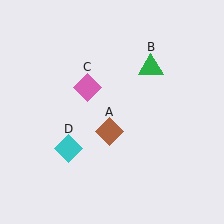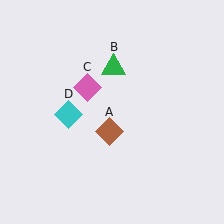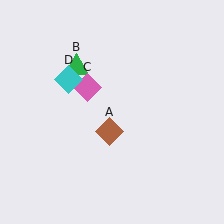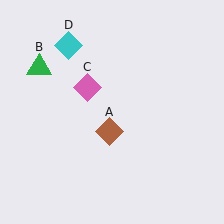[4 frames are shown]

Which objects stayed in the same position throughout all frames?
Brown diamond (object A) and pink diamond (object C) remained stationary.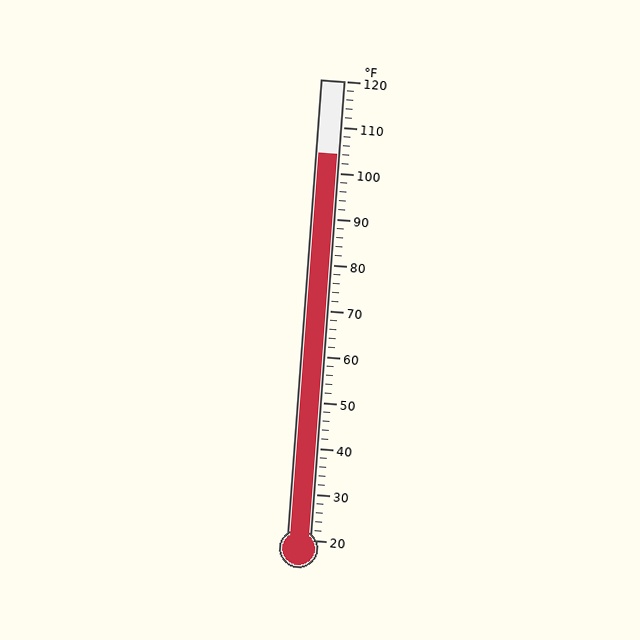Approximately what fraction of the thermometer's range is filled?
The thermometer is filled to approximately 85% of its range.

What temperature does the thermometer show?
The thermometer shows approximately 104°F.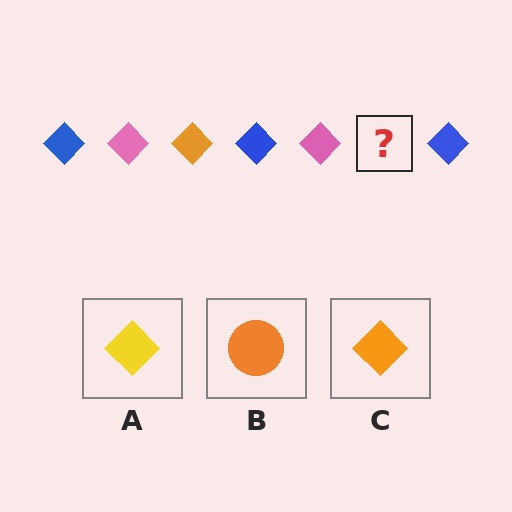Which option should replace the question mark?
Option C.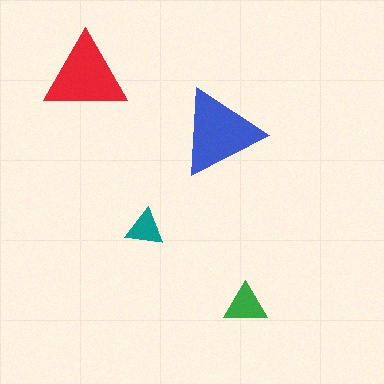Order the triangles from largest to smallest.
the blue one, the red one, the green one, the teal one.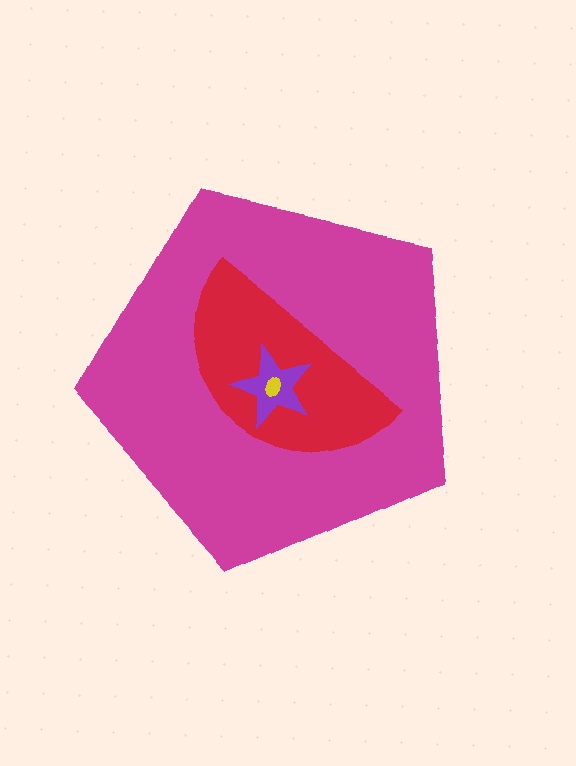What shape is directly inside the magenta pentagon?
The red semicircle.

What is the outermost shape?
The magenta pentagon.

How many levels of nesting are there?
4.